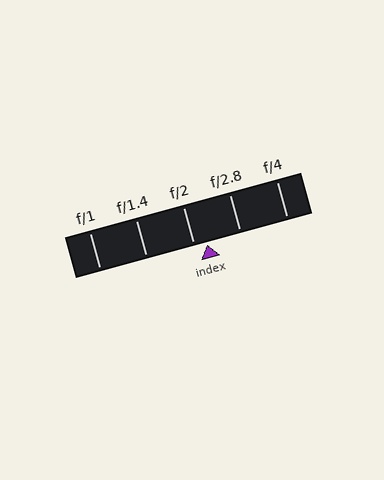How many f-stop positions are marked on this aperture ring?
There are 5 f-stop positions marked.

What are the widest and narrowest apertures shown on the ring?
The widest aperture shown is f/1 and the narrowest is f/4.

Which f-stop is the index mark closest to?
The index mark is closest to f/2.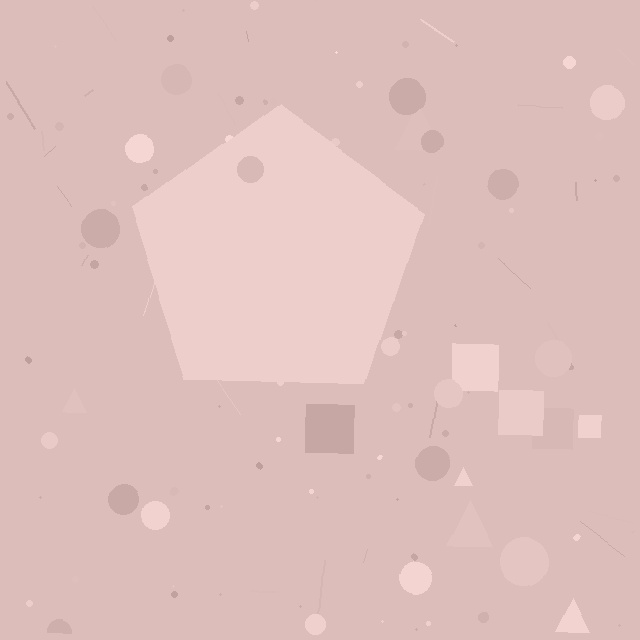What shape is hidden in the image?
A pentagon is hidden in the image.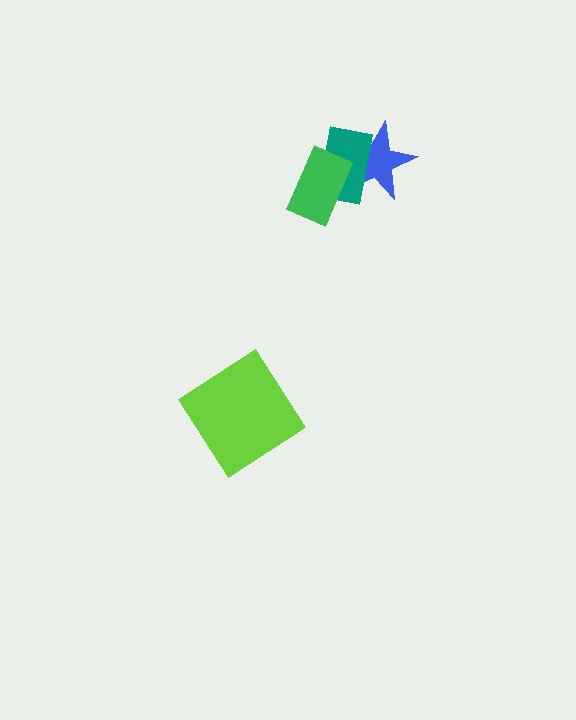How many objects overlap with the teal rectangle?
2 objects overlap with the teal rectangle.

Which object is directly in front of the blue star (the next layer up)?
The teal rectangle is directly in front of the blue star.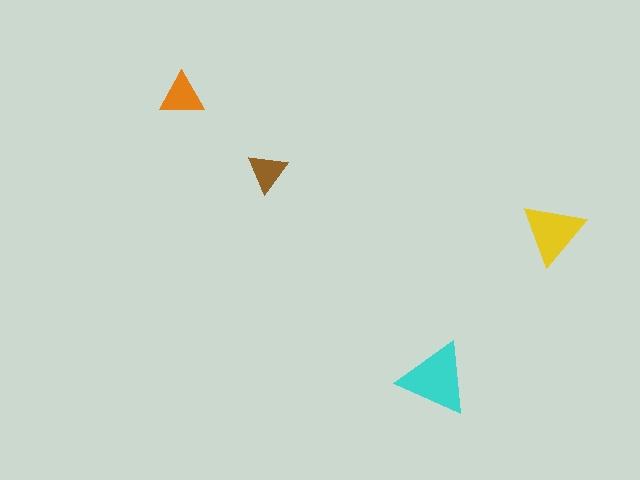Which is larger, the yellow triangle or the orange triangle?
The yellow one.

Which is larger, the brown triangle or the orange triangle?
The orange one.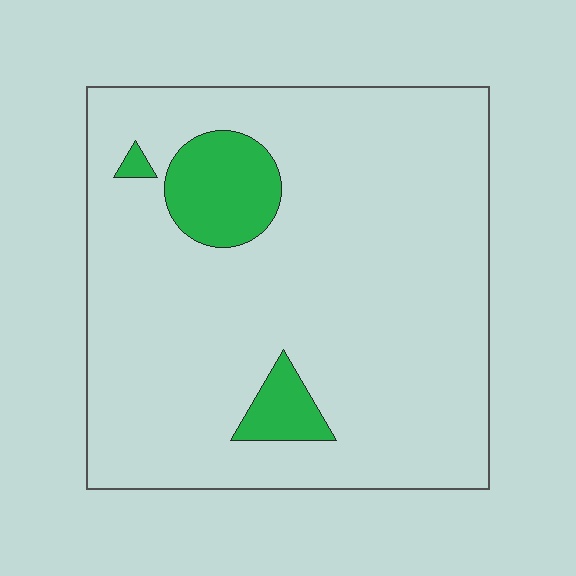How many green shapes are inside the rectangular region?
3.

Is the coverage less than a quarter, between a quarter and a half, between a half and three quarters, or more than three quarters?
Less than a quarter.